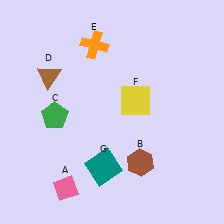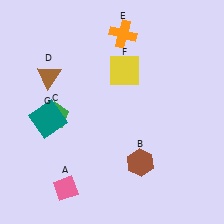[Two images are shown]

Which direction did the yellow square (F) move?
The yellow square (F) moved up.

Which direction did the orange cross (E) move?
The orange cross (E) moved right.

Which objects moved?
The objects that moved are: the orange cross (E), the yellow square (F), the teal square (G).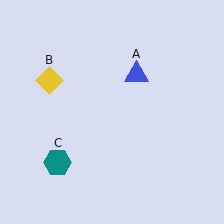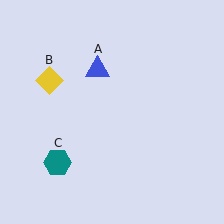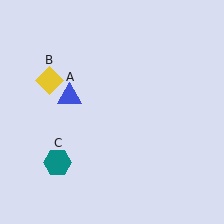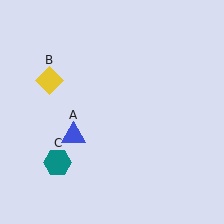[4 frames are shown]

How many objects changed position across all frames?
1 object changed position: blue triangle (object A).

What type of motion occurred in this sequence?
The blue triangle (object A) rotated counterclockwise around the center of the scene.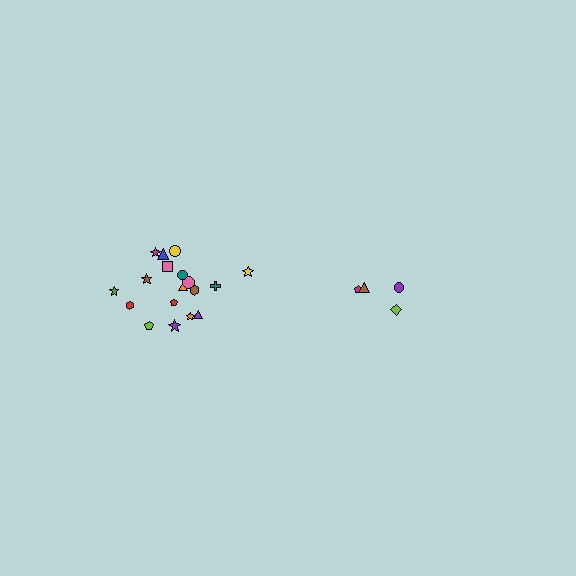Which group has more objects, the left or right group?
The left group.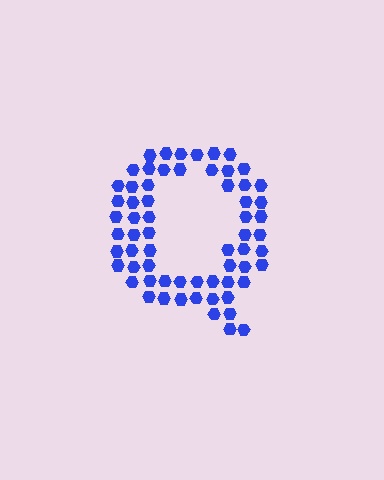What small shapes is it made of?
It is made of small hexagons.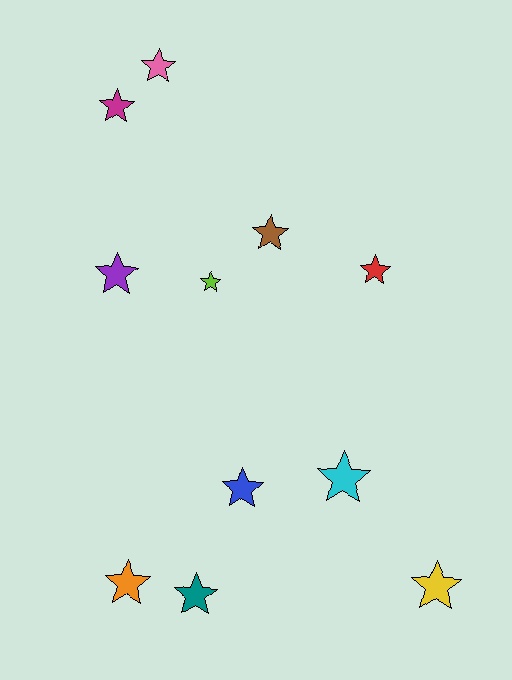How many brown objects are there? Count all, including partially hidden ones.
There is 1 brown object.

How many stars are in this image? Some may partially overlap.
There are 11 stars.